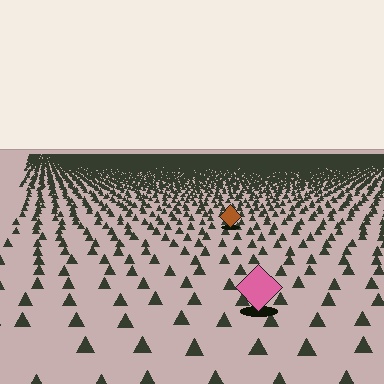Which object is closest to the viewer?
The pink diamond is closest. The texture marks near it are larger and more spread out.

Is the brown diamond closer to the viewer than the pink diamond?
No. The pink diamond is closer — you can tell from the texture gradient: the ground texture is coarser near it.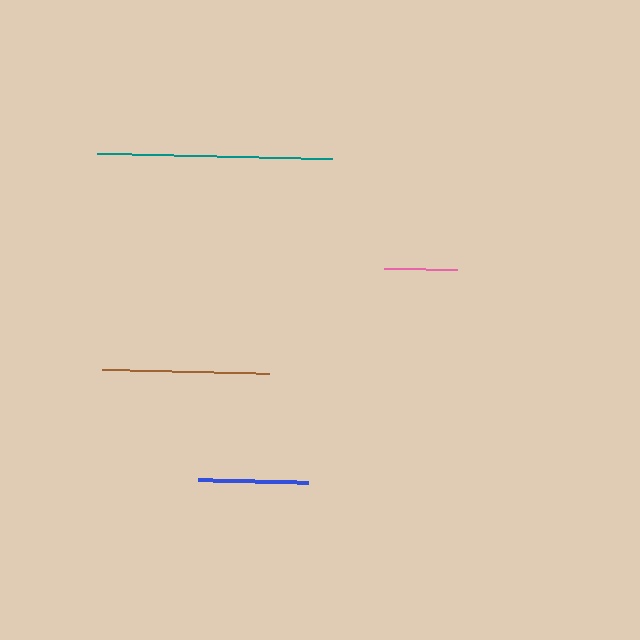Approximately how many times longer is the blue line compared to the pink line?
The blue line is approximately 1.5 times the length of the pink line.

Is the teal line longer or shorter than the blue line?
The teal line is longer than the blue line.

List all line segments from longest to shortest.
From longest to shortest: teal, brown, blue, pink.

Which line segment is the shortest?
The pink line is the shortest at approximately 73 pixels.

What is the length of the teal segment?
The teal segment is approximately 235 pixels long.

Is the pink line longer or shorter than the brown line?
The brown line is longer than the pink line.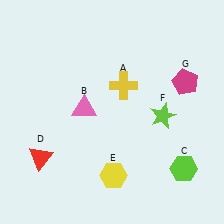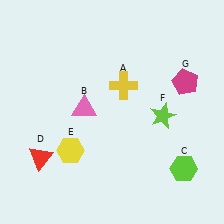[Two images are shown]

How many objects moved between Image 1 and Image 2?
1 object moved between the two images.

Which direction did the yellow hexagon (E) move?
The yellow hexagon (E) moved left.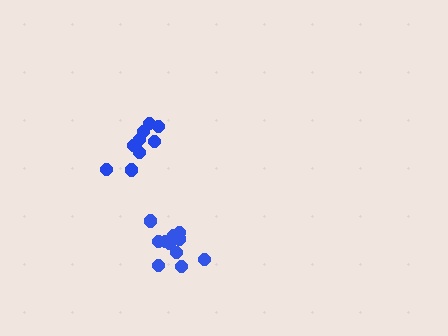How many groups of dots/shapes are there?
There are 2 groups.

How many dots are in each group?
Group 1: 9 dots, Group 2: 12 dots (21 total).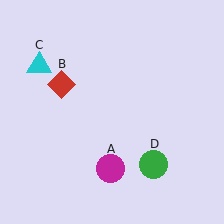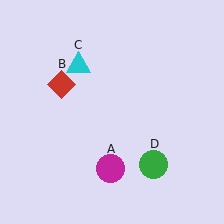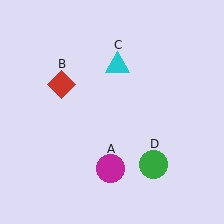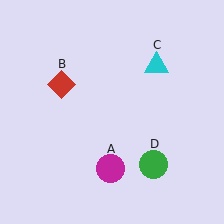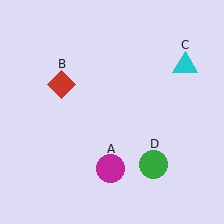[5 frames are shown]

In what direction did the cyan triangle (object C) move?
The cyan triangle (object C) moved right.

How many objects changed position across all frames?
1 object changed position: cyan triangle (object C).